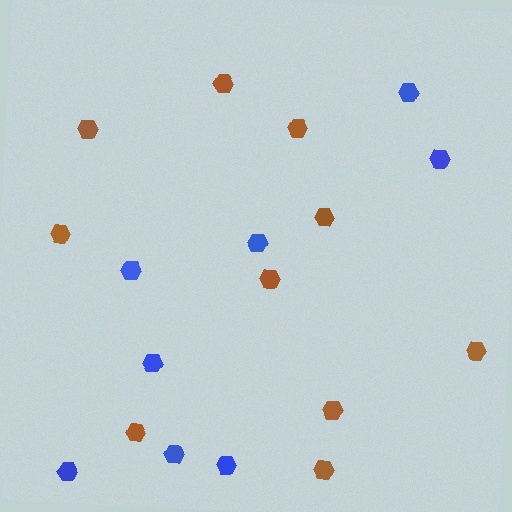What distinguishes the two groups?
There are 2 groups: one group of blue hexagons (8) and one group of brown hexagons (10).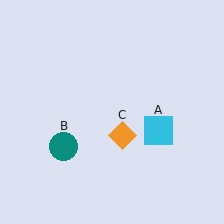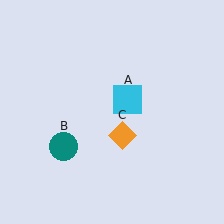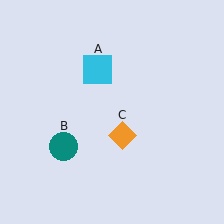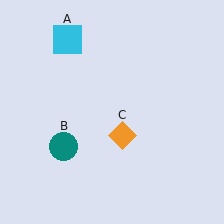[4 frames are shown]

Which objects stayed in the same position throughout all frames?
Teal circle (object B) and orange diamond (object C) remained stationary.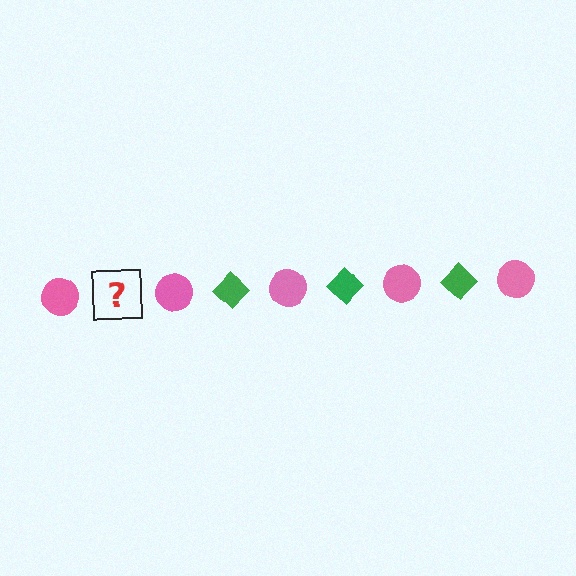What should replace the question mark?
The question mark should be replaced with a green diamond.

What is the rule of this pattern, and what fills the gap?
The rule is that the pattern alternates between pink circle and green diamond. The gap should be filled with a green diamond.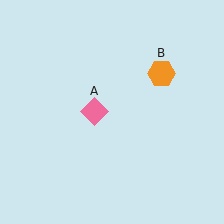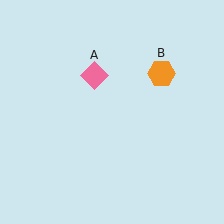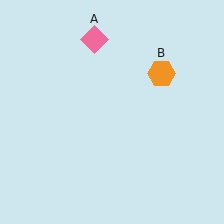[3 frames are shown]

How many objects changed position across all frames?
1 object changed position: pink diamond (object A).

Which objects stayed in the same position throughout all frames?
Orange hexagon (object B) remained stationary.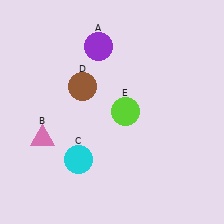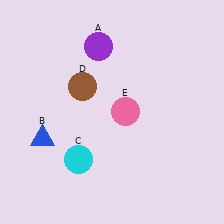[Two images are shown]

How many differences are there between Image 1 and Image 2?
There are 2 differences between the two images.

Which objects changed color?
B changed from pink to blue. E changed from lime to pink.